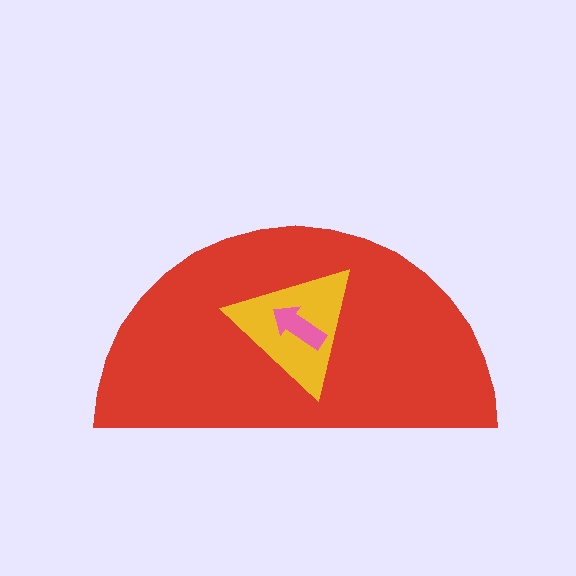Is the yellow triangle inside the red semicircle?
Yes.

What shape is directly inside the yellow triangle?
The pink arrow.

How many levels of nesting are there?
3.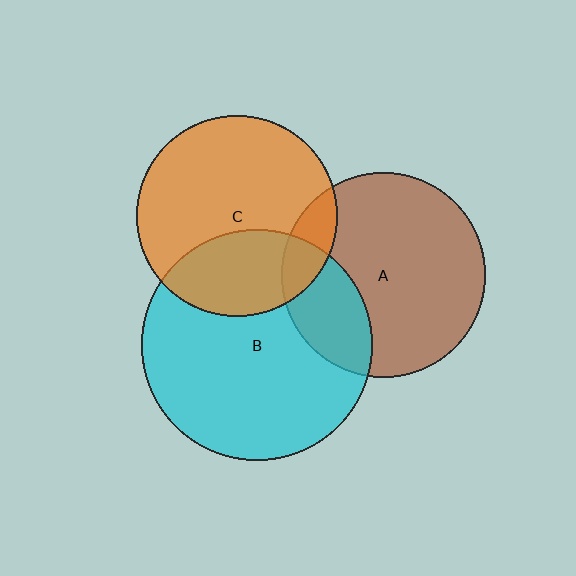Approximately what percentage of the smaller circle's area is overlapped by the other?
Approximately 10%.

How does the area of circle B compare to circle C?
Approximately 1.3 times.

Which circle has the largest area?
Circle B (cyan).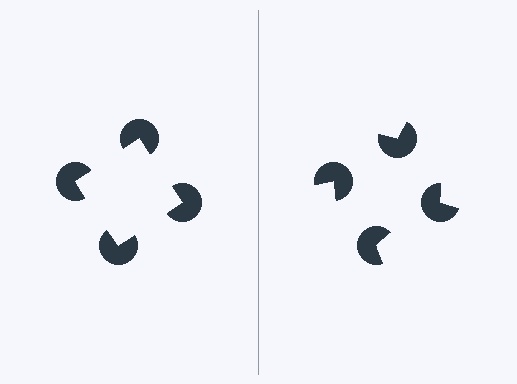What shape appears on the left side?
An illusory square.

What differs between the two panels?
The pac-man discs are positioned identically on both sides; only the wedge orientations differ. On the left they align to a square; on the right they are misaligned.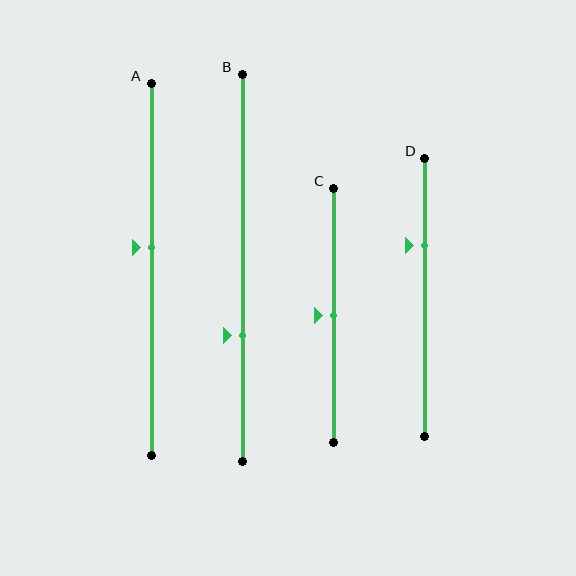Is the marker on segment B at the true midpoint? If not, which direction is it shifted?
No, the marker on segment B is shifted downward by about 18% of the segment length.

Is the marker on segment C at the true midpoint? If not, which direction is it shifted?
Yes, the marker on segment C is at the true midpoint.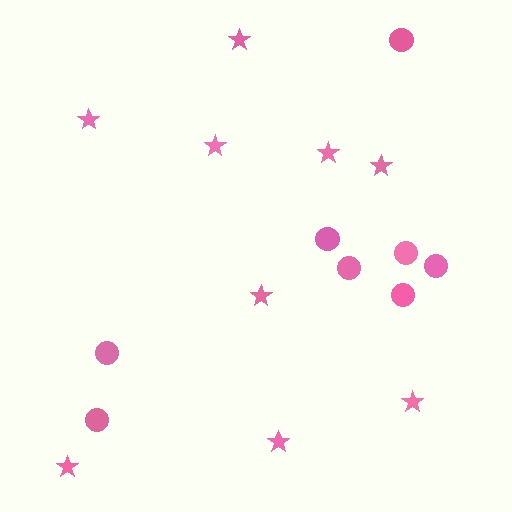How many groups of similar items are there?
There are 2 groups: one group of circles (8) and one group of stars (9).